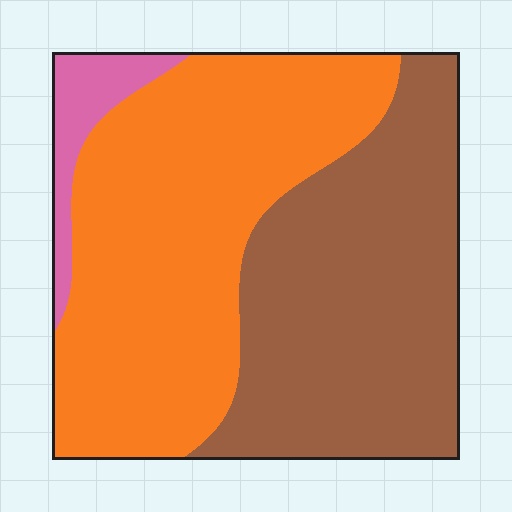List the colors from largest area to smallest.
From largest to smallest: orange, brown, pink.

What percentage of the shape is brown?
Brown takes up between a third and a half of the shape.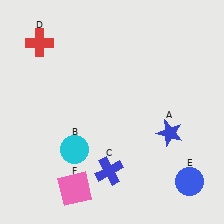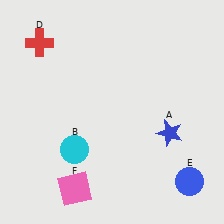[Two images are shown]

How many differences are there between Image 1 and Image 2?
There is 1 difference between the two images.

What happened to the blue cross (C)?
The blue cross (C) was removed in Image 2. It was in the bottom-left area of Image 1.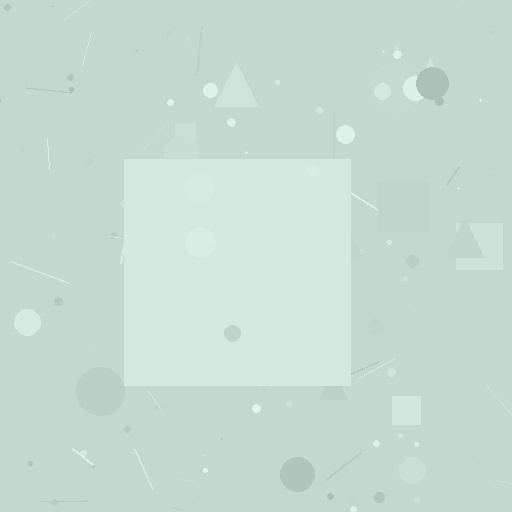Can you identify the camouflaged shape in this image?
The camouflaged shape is a square.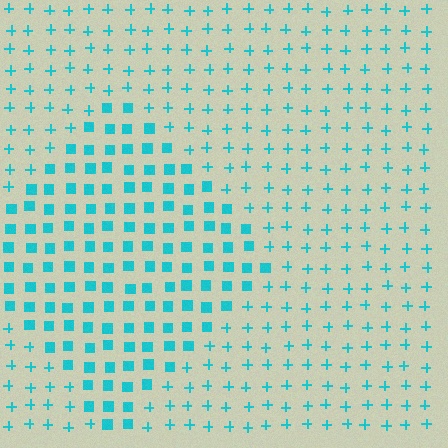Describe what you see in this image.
The image is filled with small cyan elements arranged in a uniform grid. A diamond-shaped region contains squares, while the surrounding area contains plus signs. The boundary is defined purely by the change in element shape.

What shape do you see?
I see a diamond.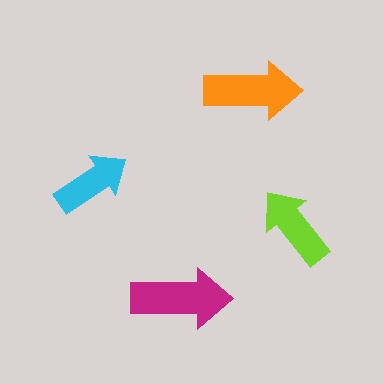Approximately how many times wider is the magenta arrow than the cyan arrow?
About 1.5 times wider.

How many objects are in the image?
There are 4 objects in the image.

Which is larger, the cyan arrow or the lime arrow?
The lime one.